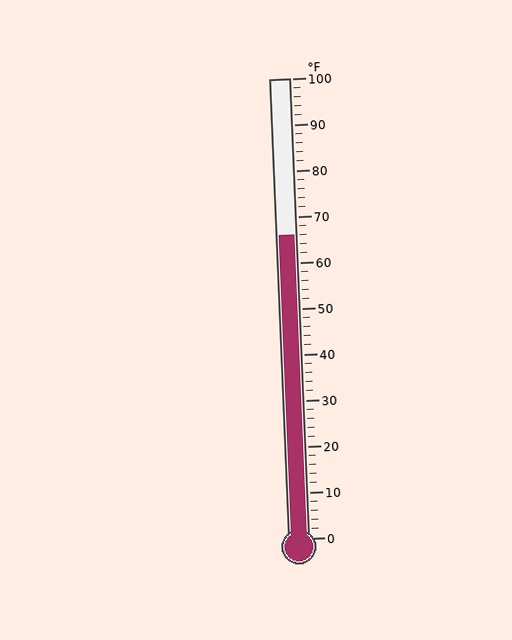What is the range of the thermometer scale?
The thermometer scale ranges from 0°F to 100°F.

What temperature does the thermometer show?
The thermometer shows approximately 66°F.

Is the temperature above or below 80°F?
The temperature is below 80°F.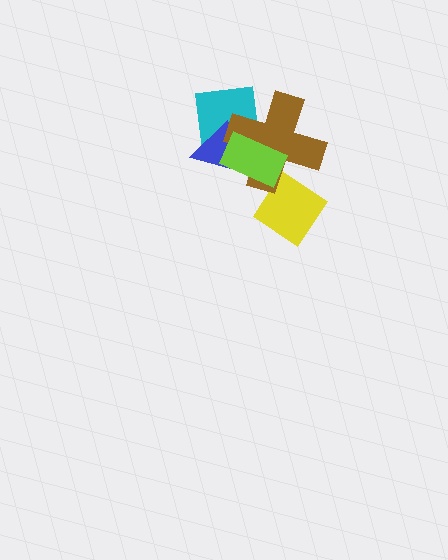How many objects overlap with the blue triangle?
3 objects overlap with the blue triangle.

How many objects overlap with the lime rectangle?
3 objects overlap with the lime rectangle.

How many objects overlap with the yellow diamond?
1 object overlaps with the yellow diamond.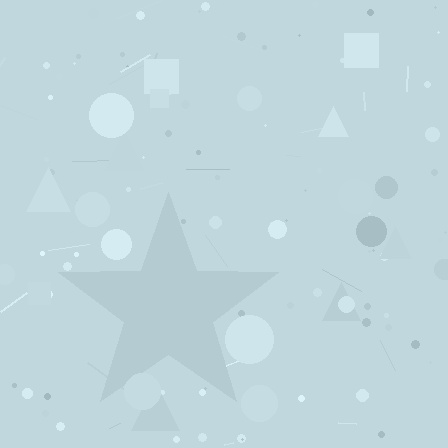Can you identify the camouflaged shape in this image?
The camouflaged shape is a star.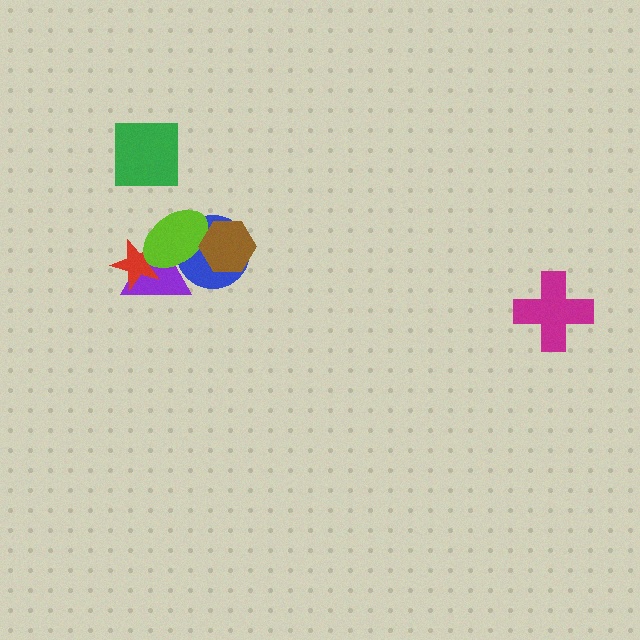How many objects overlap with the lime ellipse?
4 objects overlap with the lime ellipse.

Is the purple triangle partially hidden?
Yes, it is partially covered by another shape.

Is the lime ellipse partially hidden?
Yes, it is partially covered by another shape.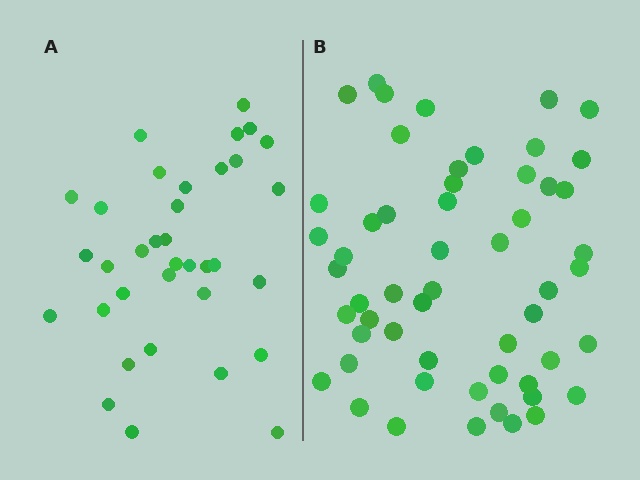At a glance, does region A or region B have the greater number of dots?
Region B (the right region) has more dots.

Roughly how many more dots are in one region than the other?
Region B has approximately 20 more dots than region A.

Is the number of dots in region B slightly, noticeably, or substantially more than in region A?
Region B has substantially more. The ratio is roughly 1.6 to 1.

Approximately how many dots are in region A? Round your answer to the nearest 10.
About 40 dots. (The exact count is 35, which rounds to 40.)